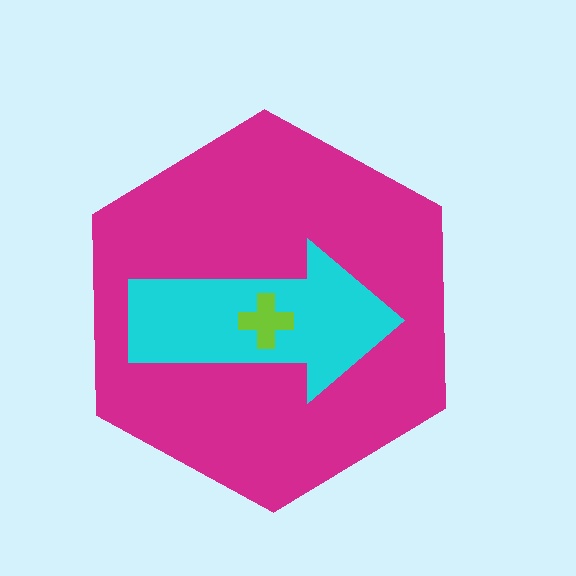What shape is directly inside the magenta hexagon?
The cyan arrow.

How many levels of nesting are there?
3.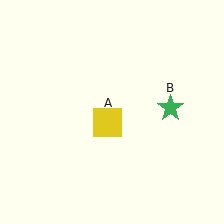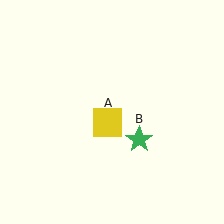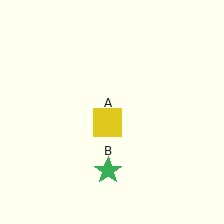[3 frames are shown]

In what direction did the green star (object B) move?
The green star (object B) moved down and to the left.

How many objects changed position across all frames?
1 object changed position: green star (object B).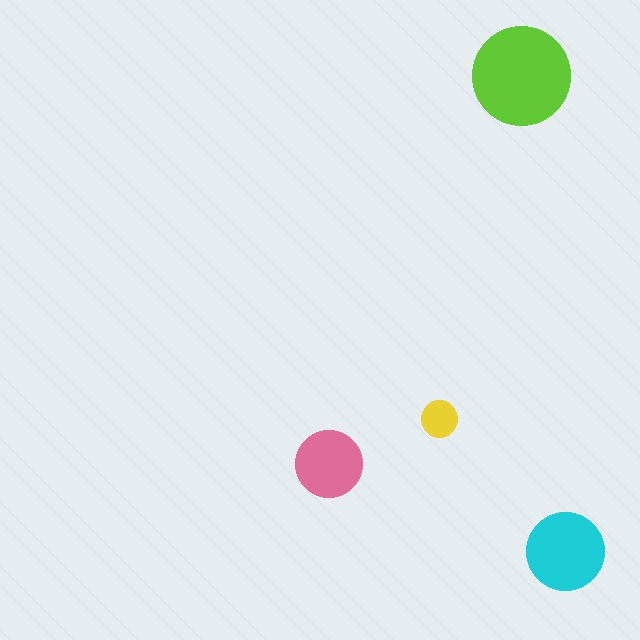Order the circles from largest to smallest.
the lime one, the cyan one, the pink one, the yellow one.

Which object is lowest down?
The cyan circle is bottommost.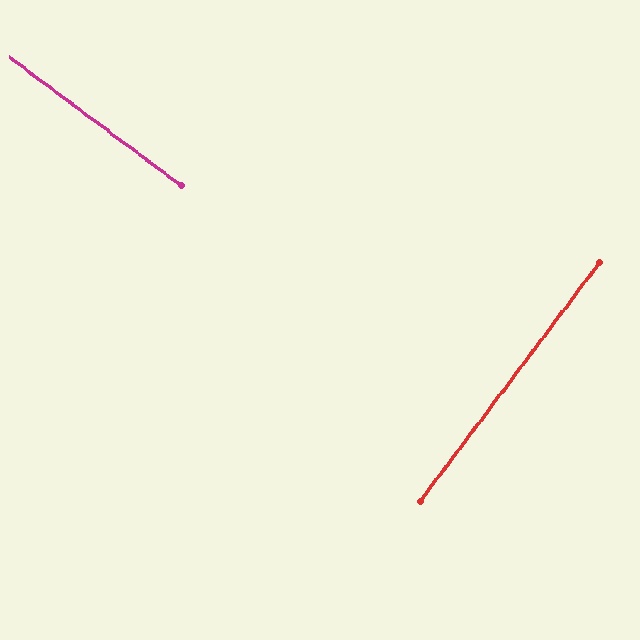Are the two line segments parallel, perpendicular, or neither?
Perpendicular — they meet at approximately 90°.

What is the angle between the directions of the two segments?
Approximately 90 degrees.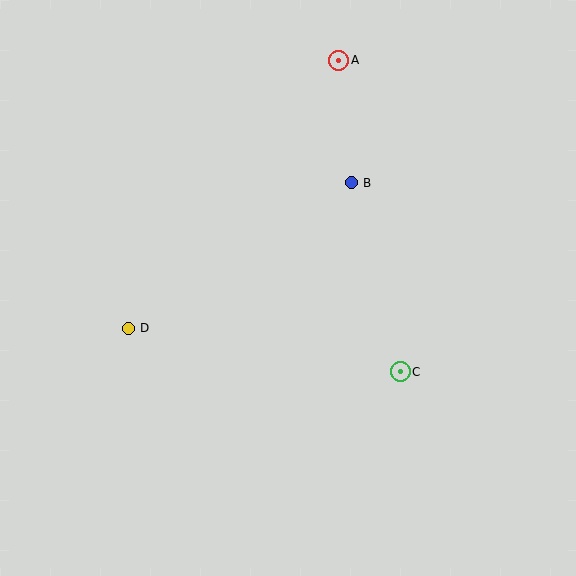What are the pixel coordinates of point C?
Point C is at (400, 372).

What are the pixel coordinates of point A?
Point A is at (339, 60).